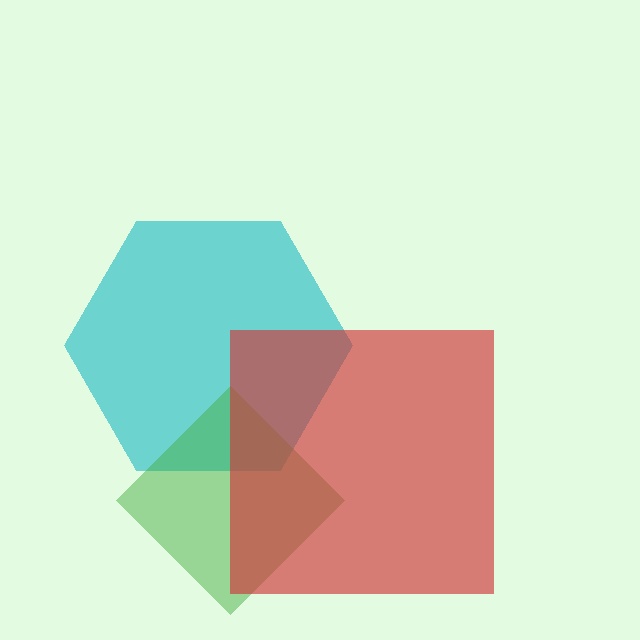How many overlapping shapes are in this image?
There are 3 overlapping shapes in the image.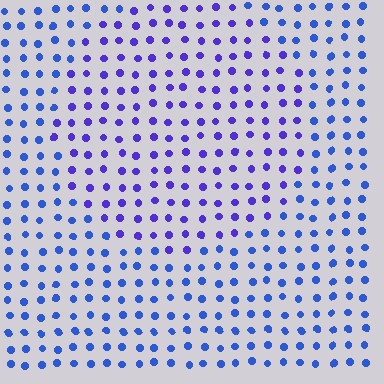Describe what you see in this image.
The image is filled with small blue elements in a uniform arrangement. A circle-shaped region is visible where the elements are tinted to a slightly different hue, forming a subtle color boundary.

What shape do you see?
I see a circle.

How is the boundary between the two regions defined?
The boundary is defined purely by a slight shift in hue (about 28 degrees). Spacing, size, and orientation are identical on both sides.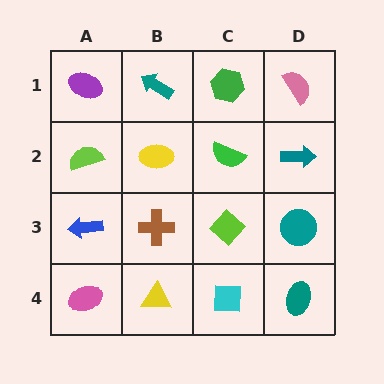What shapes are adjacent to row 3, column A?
A lime semicircle (row 2, column A), a pink ellipse (row 4, column A), a brown cross (row 3, column B).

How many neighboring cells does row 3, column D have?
3.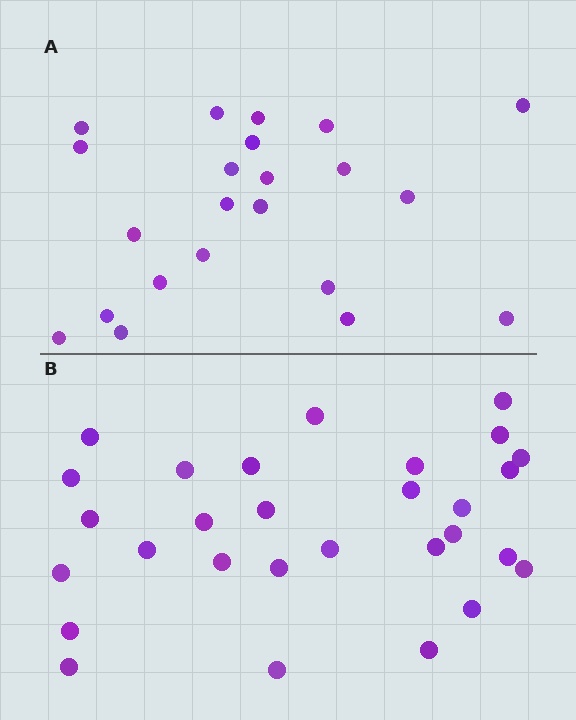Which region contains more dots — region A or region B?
Region B (the bottom region) has more dots.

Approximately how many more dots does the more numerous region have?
Region B has roughly 8 or so more dots than region A.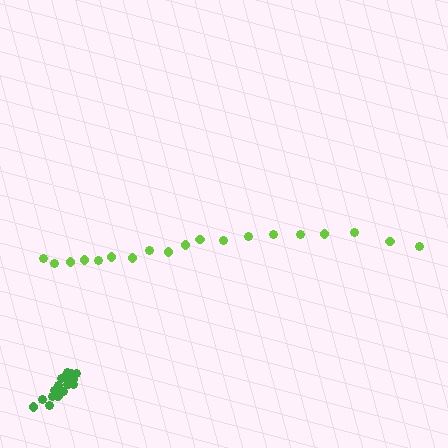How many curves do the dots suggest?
There are 2 distinct paths.